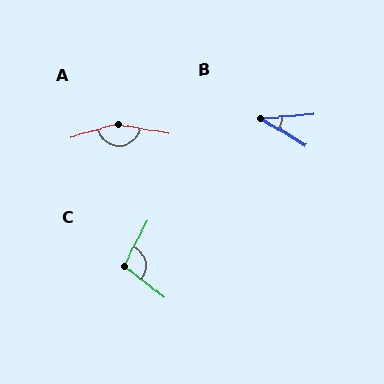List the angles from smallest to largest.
B (35°), C (100°), A (154°).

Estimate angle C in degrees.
Approximately 100 degrees.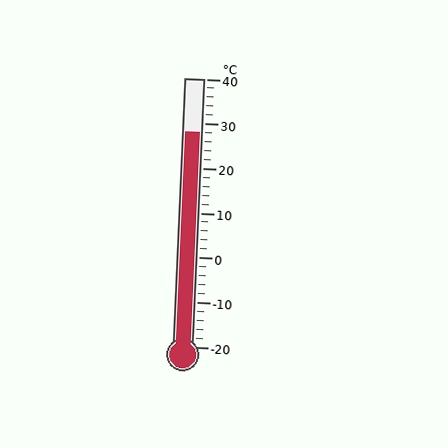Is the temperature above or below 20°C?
The temperature is above 20°C.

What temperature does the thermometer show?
The thermometer shows approximately 28°C.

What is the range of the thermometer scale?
The thermometer scale ranges from -20°C to 40°C.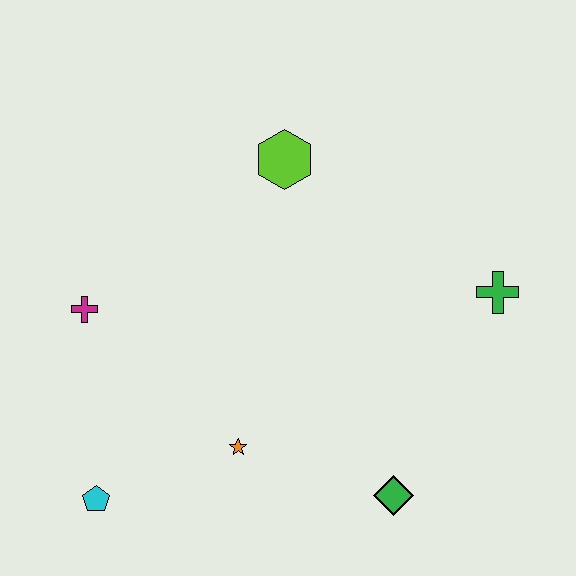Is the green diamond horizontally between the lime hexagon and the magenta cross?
No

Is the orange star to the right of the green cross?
No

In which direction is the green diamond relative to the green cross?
The green diamond is below the green cross.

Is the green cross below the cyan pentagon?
No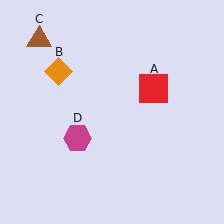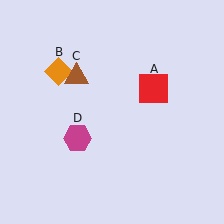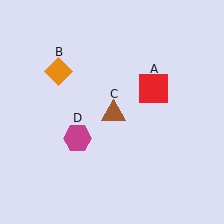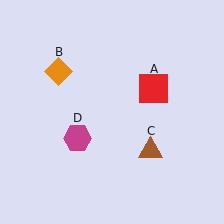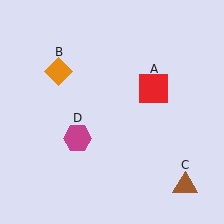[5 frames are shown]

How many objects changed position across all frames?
1 object changed position: brown triangle (object C).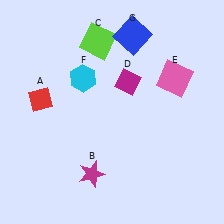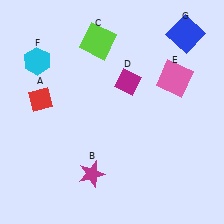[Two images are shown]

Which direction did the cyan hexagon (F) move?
The cyan hexagon (F) moved left.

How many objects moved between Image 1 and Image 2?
2 objects moved between the two images.